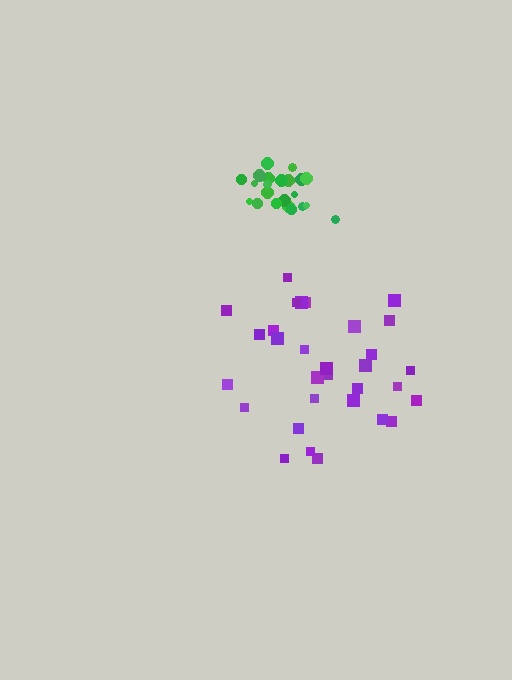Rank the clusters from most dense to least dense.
green, purple.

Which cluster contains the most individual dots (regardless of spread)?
Purple (31).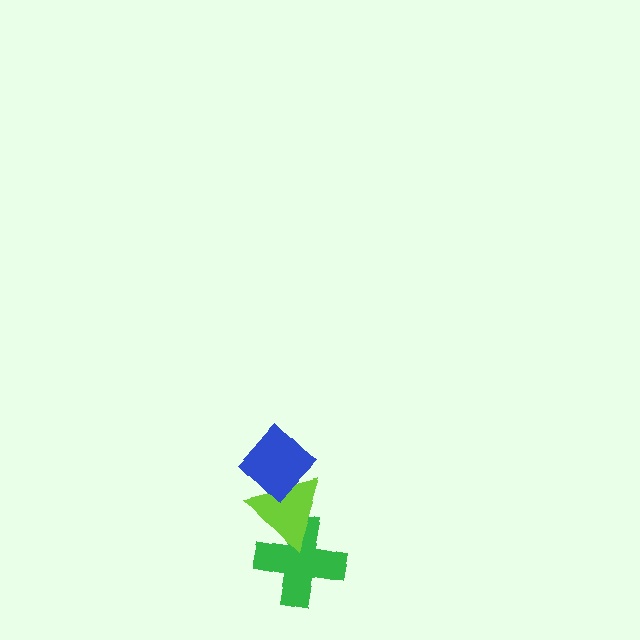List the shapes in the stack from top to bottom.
From top to bottom: the blue diamond, the lime triangle, the green cross.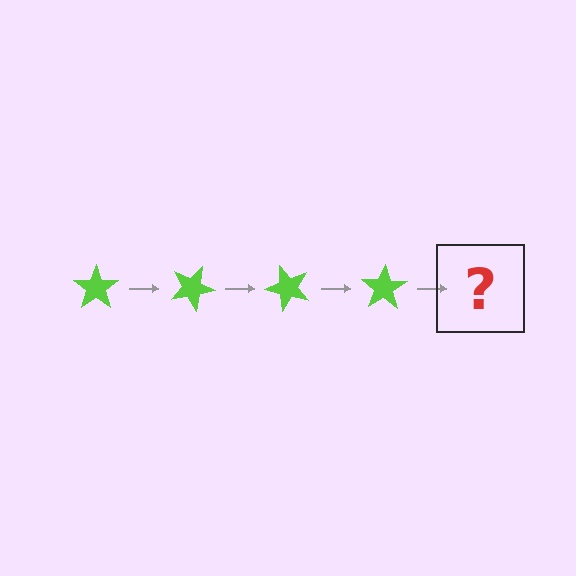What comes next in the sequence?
The next element should be a lime star rotated 100 degrees.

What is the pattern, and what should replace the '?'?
The pattern is that the star rotates 25 degrees each step. The '?' should be a lime star rotated 100 degrees.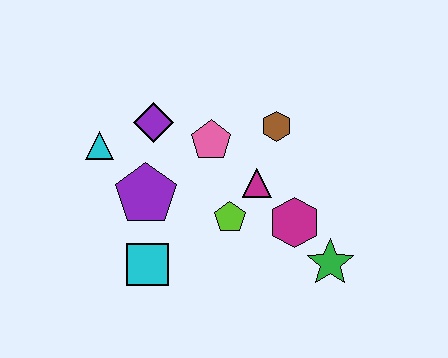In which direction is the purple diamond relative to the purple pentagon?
The purple diamond is above the purple pentagon.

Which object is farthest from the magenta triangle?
The cyan triangle is farthest from the magenta triangle.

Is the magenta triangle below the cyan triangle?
Yes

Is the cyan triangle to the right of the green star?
No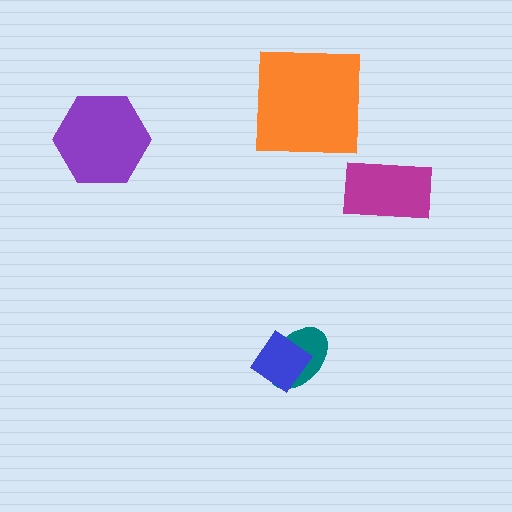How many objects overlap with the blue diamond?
1 object overlaps with the blue diamond.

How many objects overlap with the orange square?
0 objects overlap with the orange square.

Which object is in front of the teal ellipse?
The blue diamond is in front of the teal ellipse.